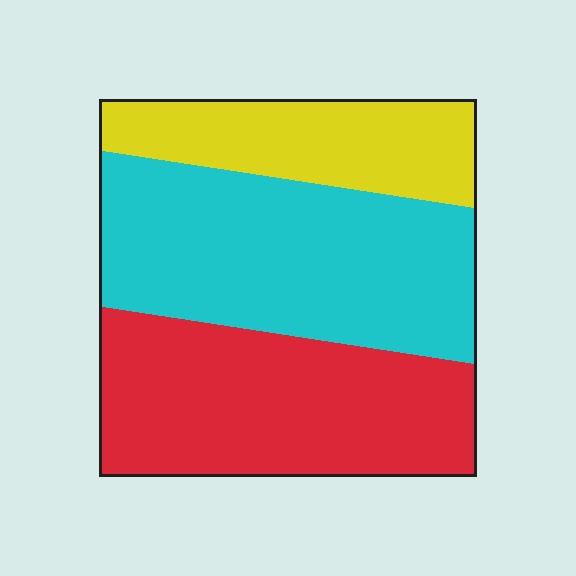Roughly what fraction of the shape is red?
Red covers roughly 35% of the shape.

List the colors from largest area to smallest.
From largest to smallest: cyan, red, yellow.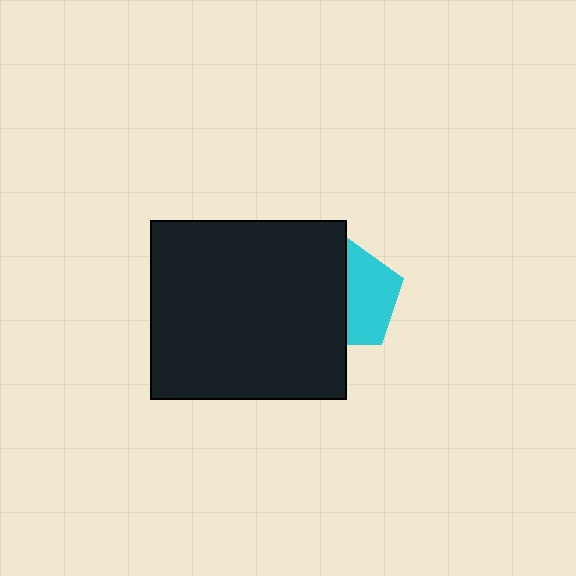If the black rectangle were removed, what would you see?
You would see the complete cyan pentagon.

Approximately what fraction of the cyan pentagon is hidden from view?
Roughly 51% of the cyan pentagon is hidden behind the black rectangle.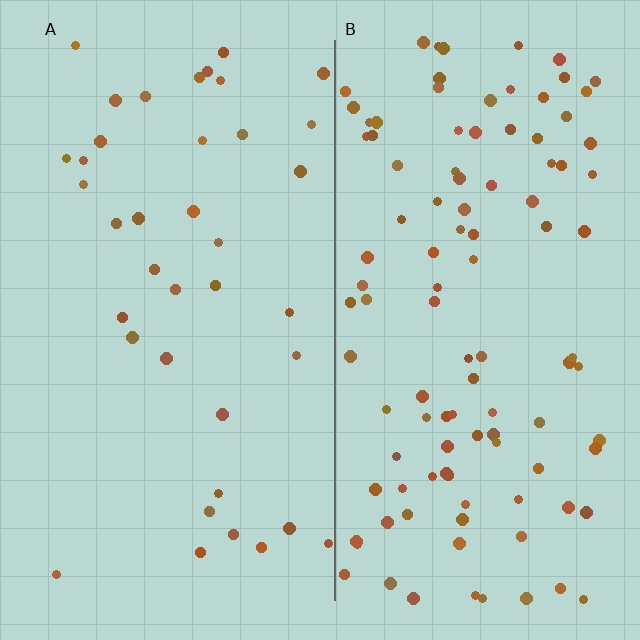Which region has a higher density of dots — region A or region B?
B (the right).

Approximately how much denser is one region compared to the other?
Approximately 2.9× — region B over region A.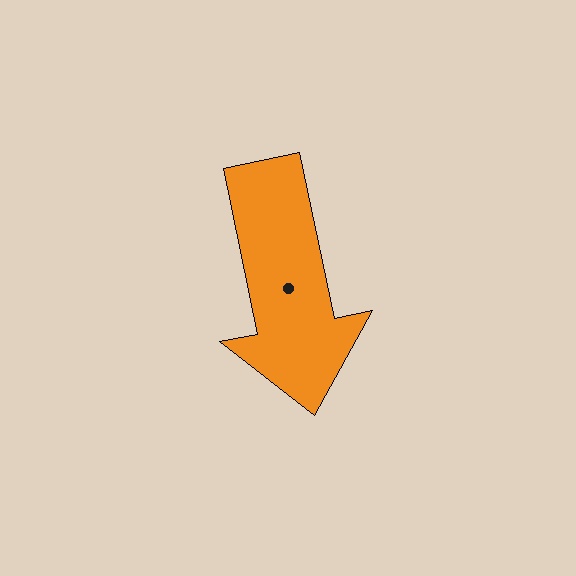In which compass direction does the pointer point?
South.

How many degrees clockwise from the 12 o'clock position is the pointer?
Approximately 168 degrees.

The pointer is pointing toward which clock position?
Roughly 6 o'clock.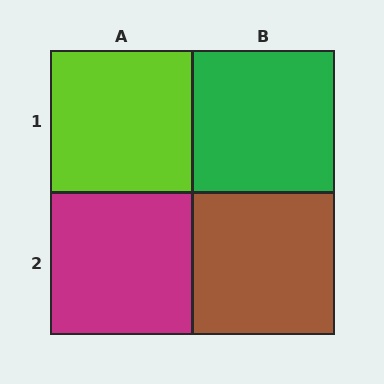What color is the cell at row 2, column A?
Magenta.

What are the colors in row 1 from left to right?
Lime, green.